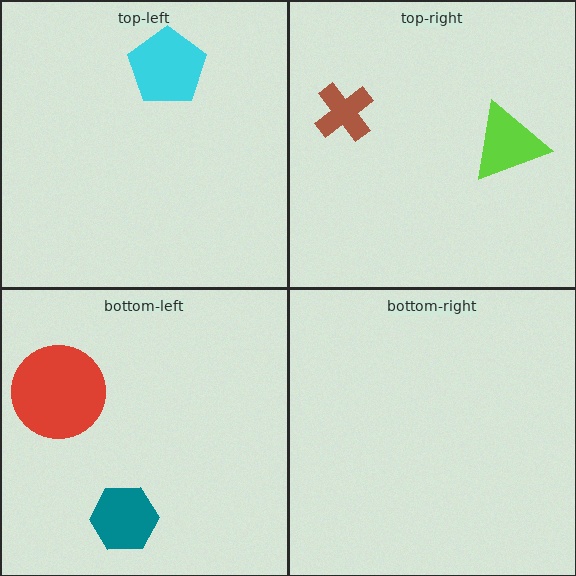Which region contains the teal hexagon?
The bottom-left region.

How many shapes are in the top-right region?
2.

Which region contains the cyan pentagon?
The top-left region.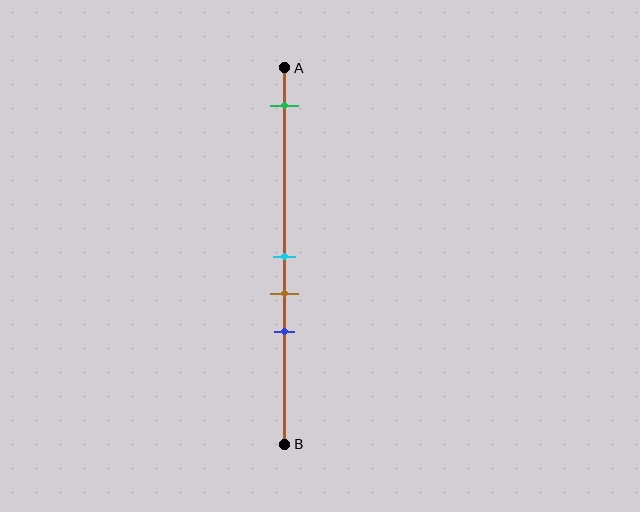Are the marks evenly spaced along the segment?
No, the marks are not evenly spaced.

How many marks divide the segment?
There are 4 marks dividing the segment.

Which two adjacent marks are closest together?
The cyan and brown marks are the closest adjacent pair.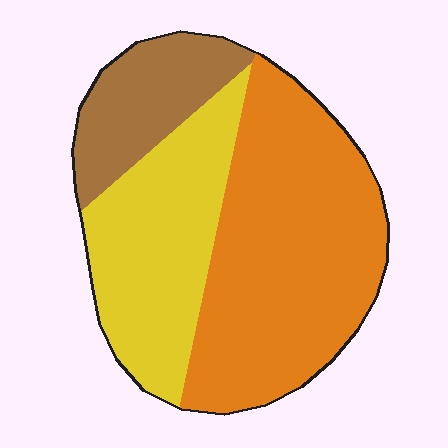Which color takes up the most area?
Orange, at roughly 50%.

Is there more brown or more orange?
Orange.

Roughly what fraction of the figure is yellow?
Yellow takes up between a sixth and a third of the figure.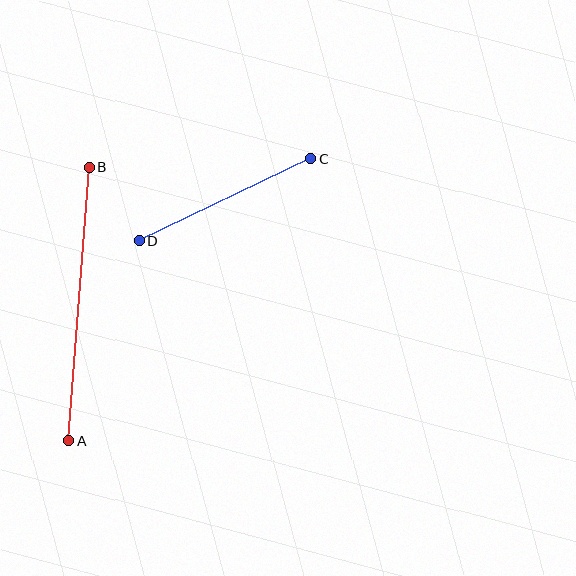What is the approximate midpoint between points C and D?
The midpoint is at approximately (225, 200) pixels.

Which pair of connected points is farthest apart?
Points A and B are farthest apart.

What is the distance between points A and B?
The distance is approximately 274 pixels.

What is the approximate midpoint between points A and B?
The midpoint is at approximately (79, 304) pixels.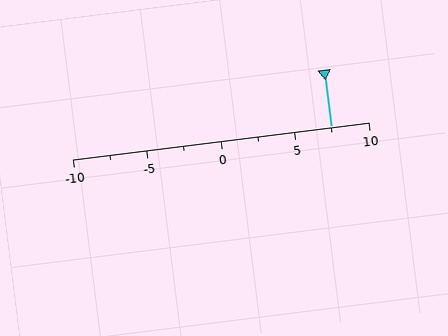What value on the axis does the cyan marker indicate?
The marker indicates approximately 7.5.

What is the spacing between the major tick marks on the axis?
The major ticks are spaced 5 apart.